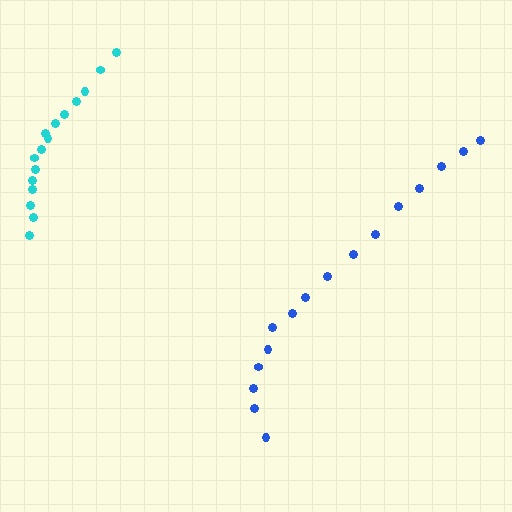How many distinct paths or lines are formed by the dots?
There are 2 distinct paths.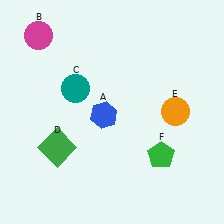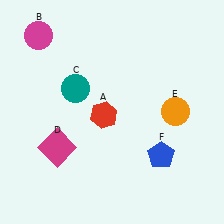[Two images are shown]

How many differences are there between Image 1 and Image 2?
There are 3 differences between the two images.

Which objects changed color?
A changed from blue to red. D changed from green to magenta. F changed from green to blue.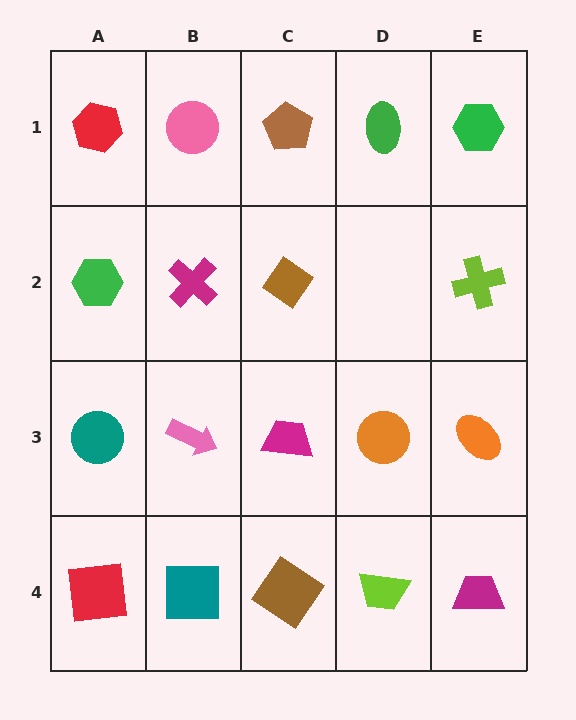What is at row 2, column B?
A magenta cross.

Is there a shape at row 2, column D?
No, that cell is empty.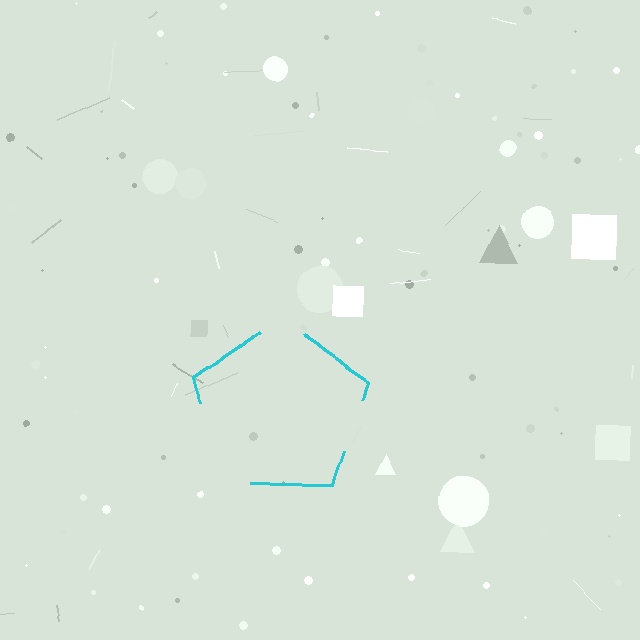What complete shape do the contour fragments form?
The contour fragments form a pentagon.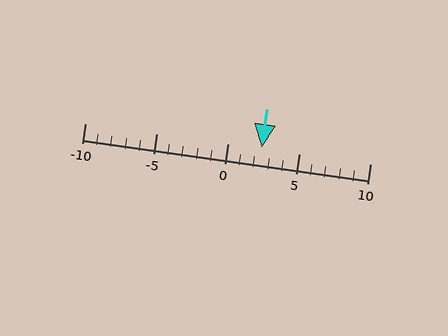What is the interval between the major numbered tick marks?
The major tick marks are spaced 5 units apart.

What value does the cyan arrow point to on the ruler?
The cyan arrow points to approximately 2.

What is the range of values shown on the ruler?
The ruler shows values from -10 to 10.